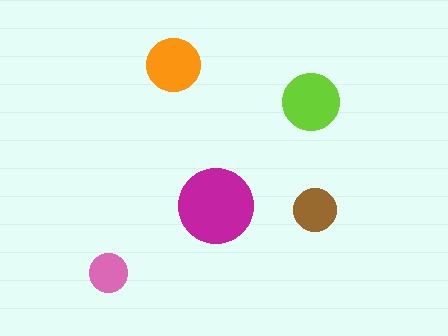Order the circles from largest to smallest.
the magenta one, the lime one, the orange one, the brown one, the pink one.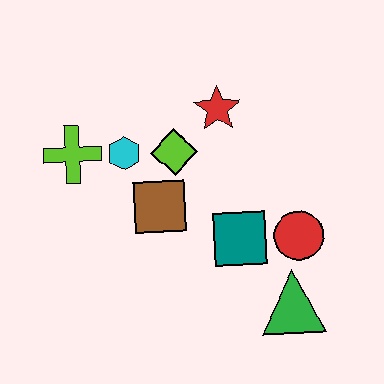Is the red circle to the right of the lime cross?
Yes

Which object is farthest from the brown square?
The green triangle is farthest from the brown square.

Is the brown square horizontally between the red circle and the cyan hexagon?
Yes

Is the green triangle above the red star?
No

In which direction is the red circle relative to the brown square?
The red circle is to the right of the brown square.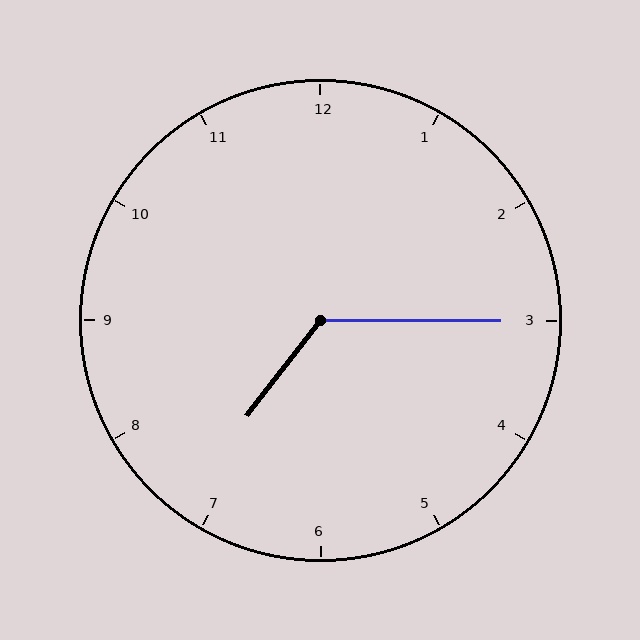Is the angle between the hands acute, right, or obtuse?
It is obtuse.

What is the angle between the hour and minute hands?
Approximately 128 degrees.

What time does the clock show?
7:15.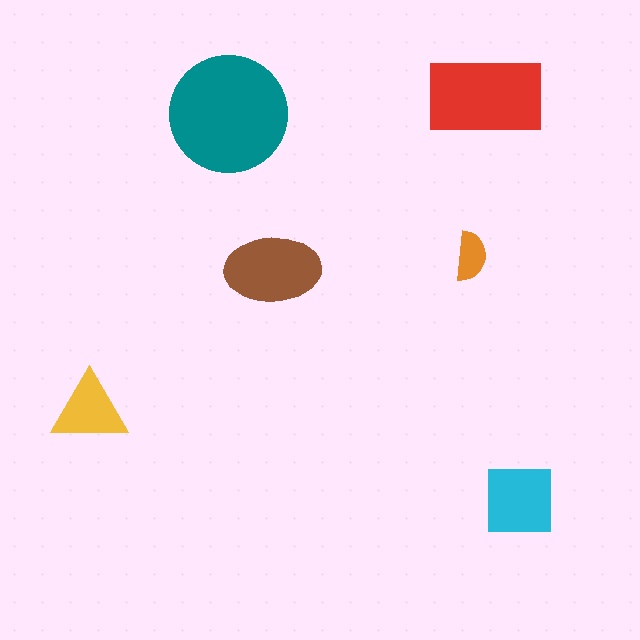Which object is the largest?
The teal circle.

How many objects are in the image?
There are 6 objects in the image.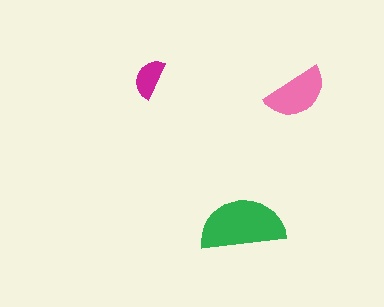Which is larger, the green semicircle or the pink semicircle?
The green one.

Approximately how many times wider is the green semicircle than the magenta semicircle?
About 2 times wider.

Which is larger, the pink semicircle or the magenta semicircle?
The pink one.